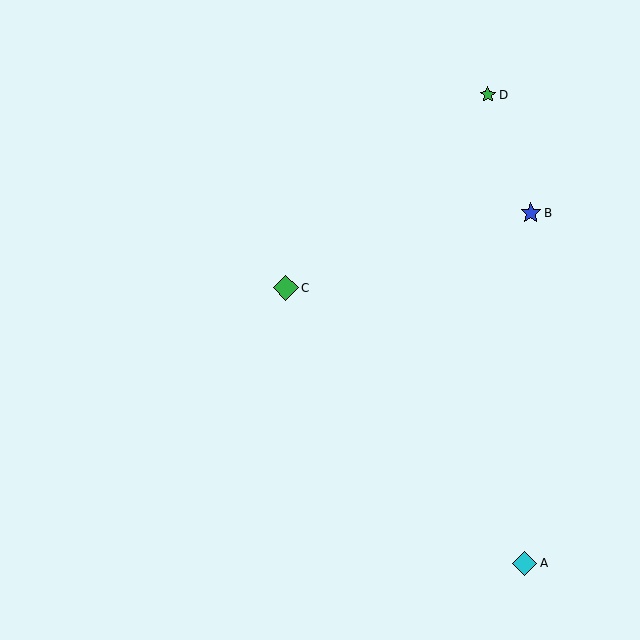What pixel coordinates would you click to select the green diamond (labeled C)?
Click at (286, 288) to select the green diamond C.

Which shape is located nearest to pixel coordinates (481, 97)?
The green star (labeled D) at (488, 95) is nearest to that location.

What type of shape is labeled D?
Shape D is a green star.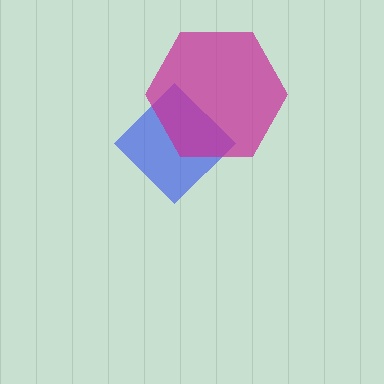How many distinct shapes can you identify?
There are 2 distinct shapes: a blue diamond, a magenta hexagon.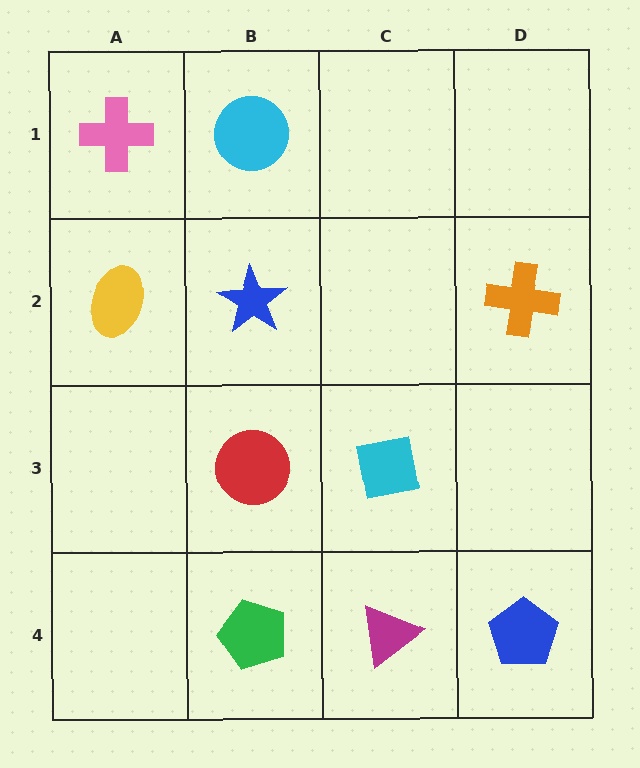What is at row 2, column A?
A yellow ellipse.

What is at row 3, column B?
A red circle.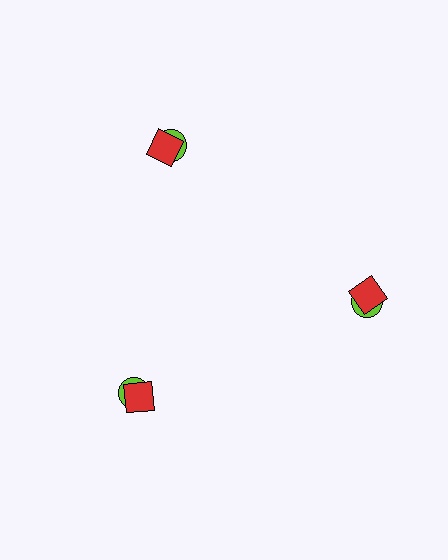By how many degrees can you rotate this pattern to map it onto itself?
The pattern maps onto itself every 120 degrees of rotation.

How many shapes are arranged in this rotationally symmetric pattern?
There are 6 shapes, arranged in 3 groups of 2.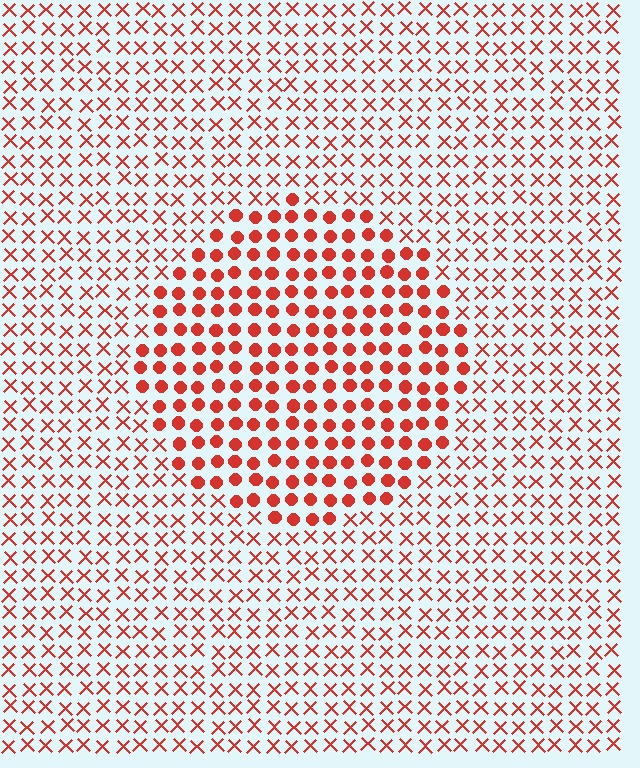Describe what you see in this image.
The image is filled with small red elements arranged in a uniform grid. A circle-shaped region contains circles, while the surrounding area contains X marks. The boundary is defined purely by the change in element shape.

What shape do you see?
I see a circle.